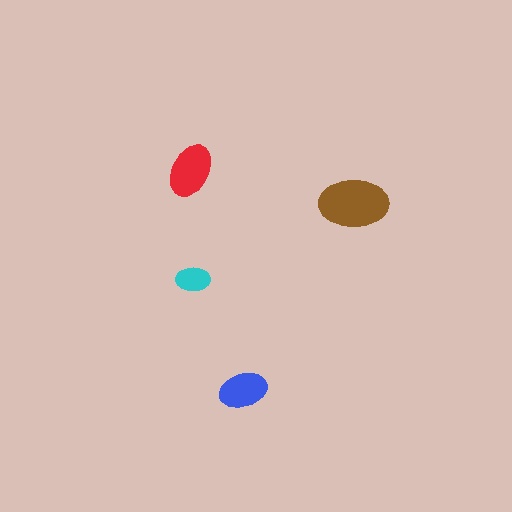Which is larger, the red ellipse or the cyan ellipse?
The red one.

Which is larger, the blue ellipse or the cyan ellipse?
The blue one.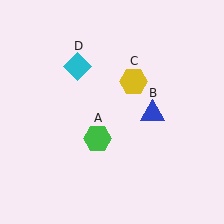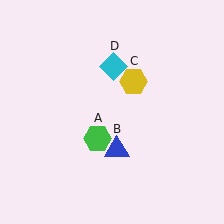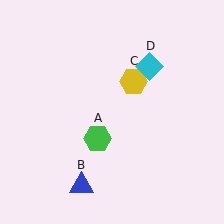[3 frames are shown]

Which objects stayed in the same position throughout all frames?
Green hexagon (object A) and yellow hexagon (object C) remained stationary.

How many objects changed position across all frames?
2 objects changed position: blue triangle (object B), cyan diamond (object D).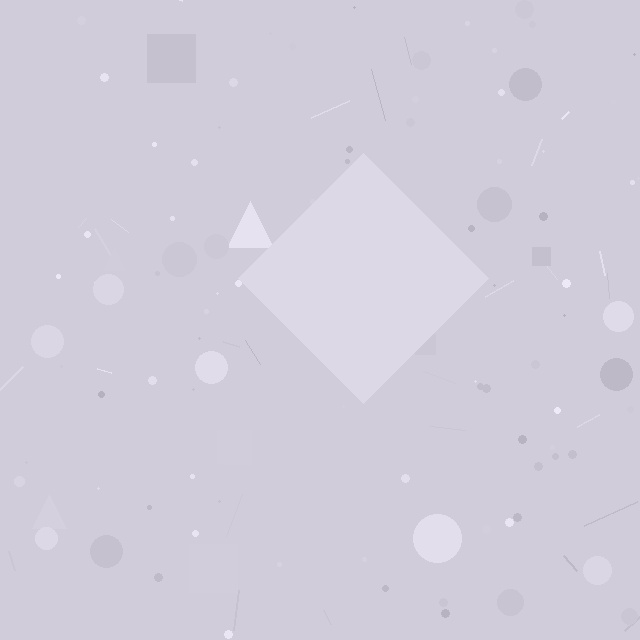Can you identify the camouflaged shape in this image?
The camouflaged shape is a diamond.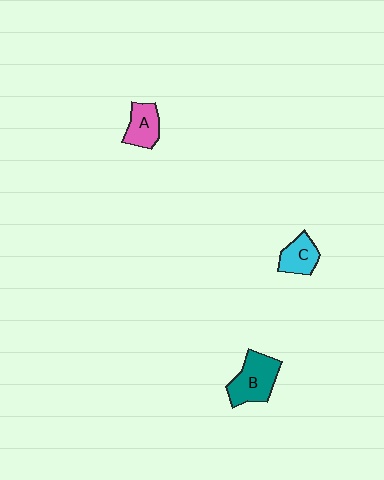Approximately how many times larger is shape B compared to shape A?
Approximately 1.5 times.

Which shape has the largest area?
Shape B (teal).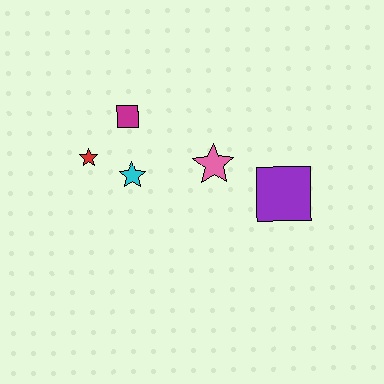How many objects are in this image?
There are 5 objects.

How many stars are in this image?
There are 3 stars.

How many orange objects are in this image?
There are no orange objects.